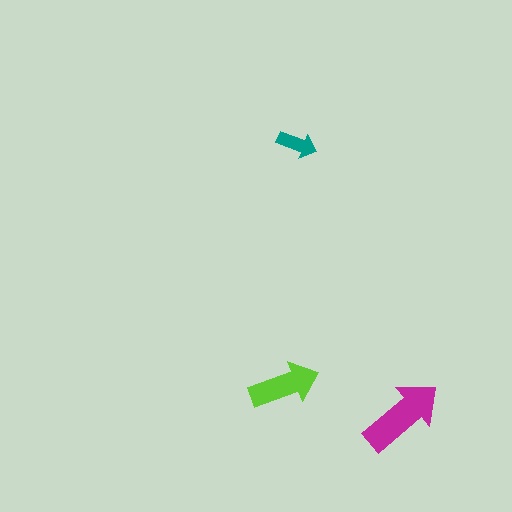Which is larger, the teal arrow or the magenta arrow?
The magenta one.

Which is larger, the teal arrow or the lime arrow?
The lime one.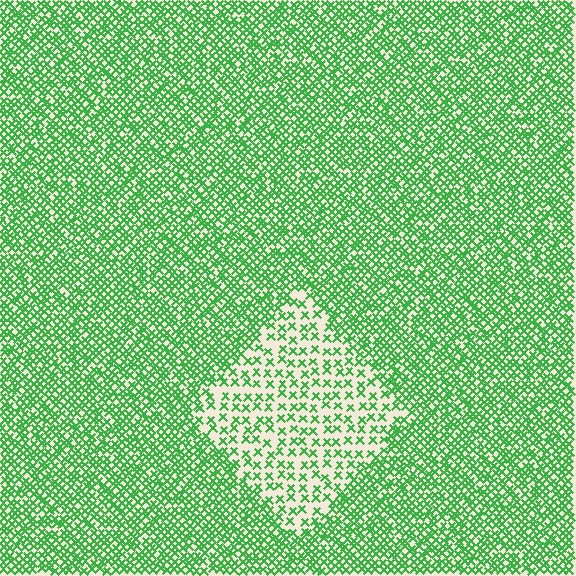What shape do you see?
I see a diamond.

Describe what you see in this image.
The image contains small green elements arranged at two different densities. A diamond-shaped region is visible where the elements are less densely packed than the surrounding area.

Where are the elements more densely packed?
The elements are more densely packed outside the diamond boundary.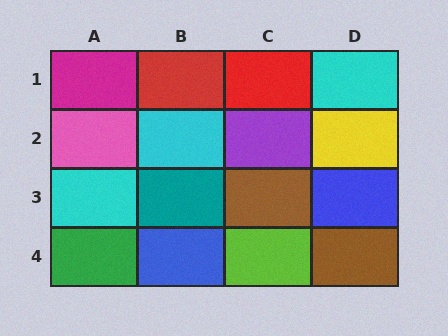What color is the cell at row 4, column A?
Green.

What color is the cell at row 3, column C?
Brown.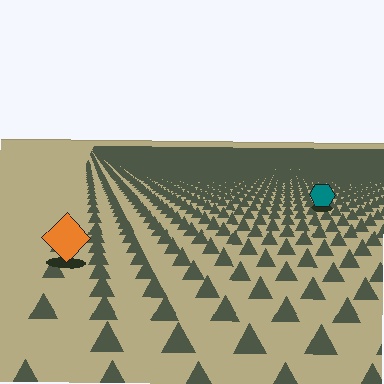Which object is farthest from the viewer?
The teal hexagon is farthest from the viewer. It appears smaller and the ground texture around it is denser.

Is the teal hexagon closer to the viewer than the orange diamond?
No. The orange diamond is closer — you can tell from the texture gradient: the ground texture is coarser near it.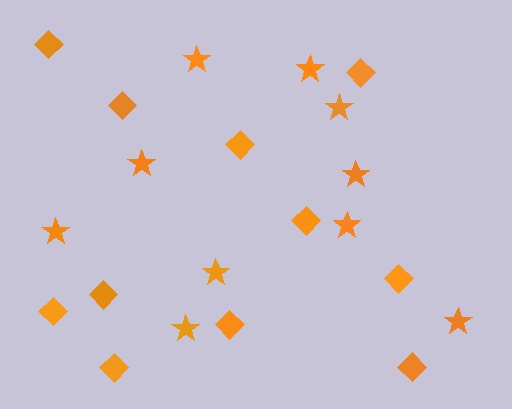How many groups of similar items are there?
There are 2 groups: one group of stars (10) and one group of diamonds (11).